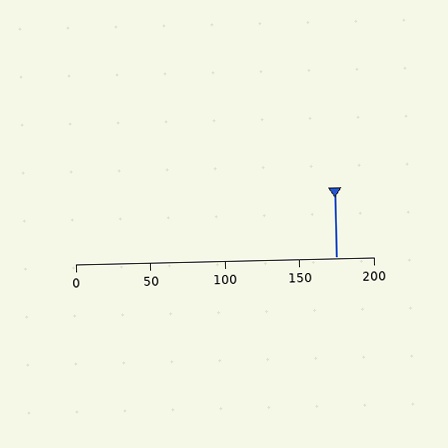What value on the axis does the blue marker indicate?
The marker indicates approximately 175.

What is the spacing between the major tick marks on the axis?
The major ticks are spaced 50 apart.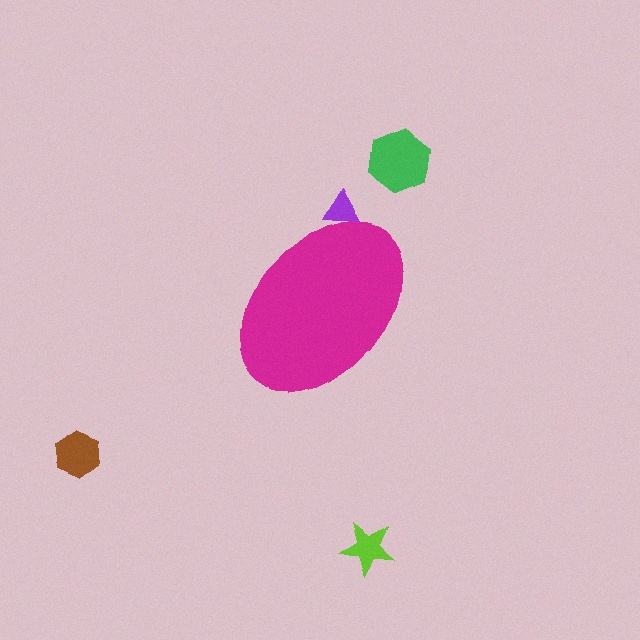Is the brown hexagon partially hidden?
No, the brown hexagon is fully visible.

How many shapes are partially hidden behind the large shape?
1 shape is partially hidden.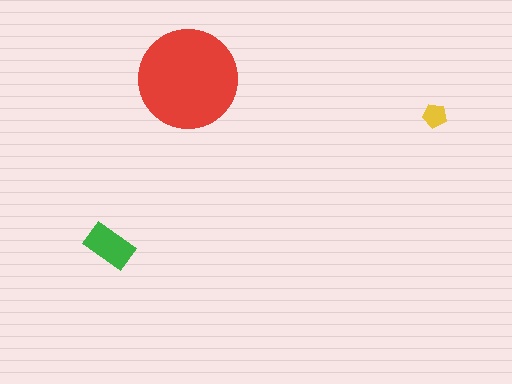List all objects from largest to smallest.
The red circle, the green rectangle, the yellow pentagon.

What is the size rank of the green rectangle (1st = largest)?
2nd.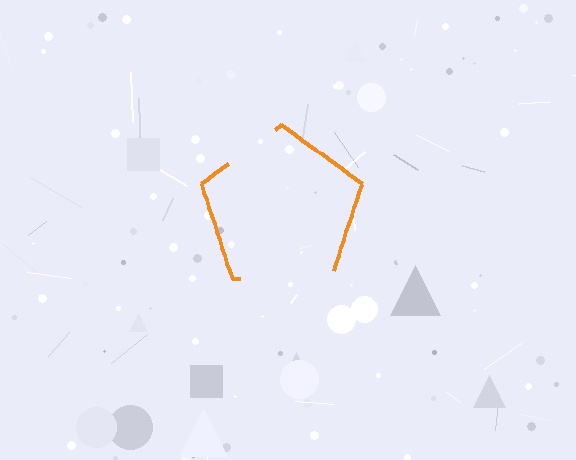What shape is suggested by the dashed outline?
The dashed outline suggests a pentagon.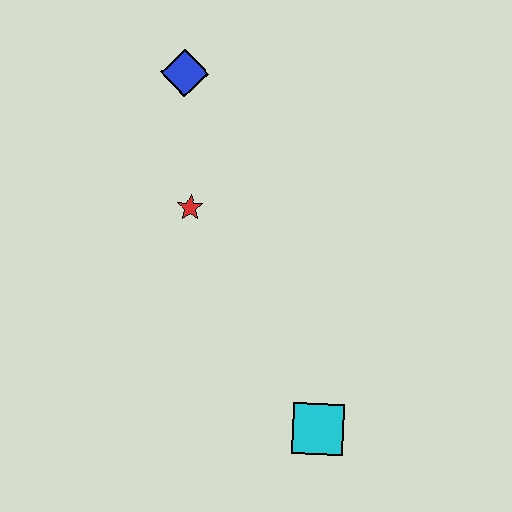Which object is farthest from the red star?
The cyan square is farthest from the red star.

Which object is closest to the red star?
The blue diamond is closest to the red star.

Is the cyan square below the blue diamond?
Yes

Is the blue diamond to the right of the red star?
No